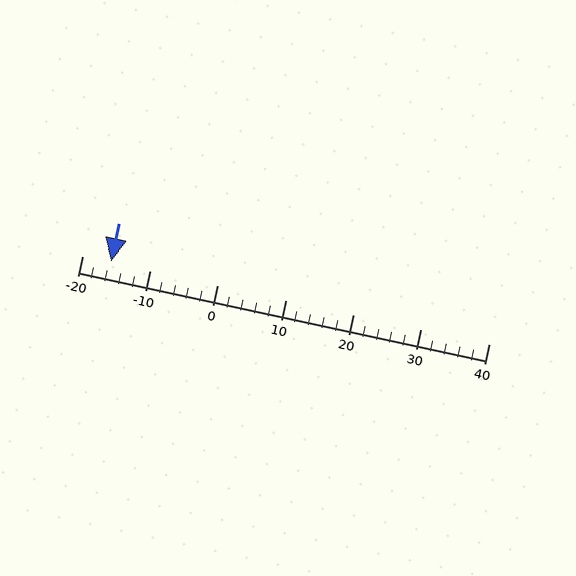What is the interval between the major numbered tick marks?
The major tick marks are spaced 10 units apart.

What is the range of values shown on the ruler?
The ruler shows values from -20 to 40.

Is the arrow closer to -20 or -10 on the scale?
The arrow is closer to -20.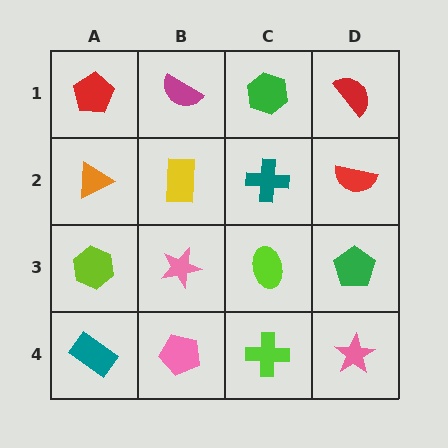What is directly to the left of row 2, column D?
A teal cross.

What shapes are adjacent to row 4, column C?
A lime ellipse (row 3, column C), a pink pentagon (row 4, column B), a pink star (row 4, column D).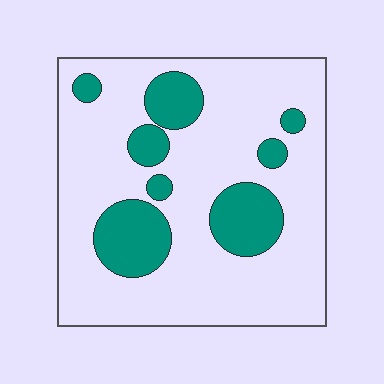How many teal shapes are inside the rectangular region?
8.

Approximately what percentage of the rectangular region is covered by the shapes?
Approximately 20%.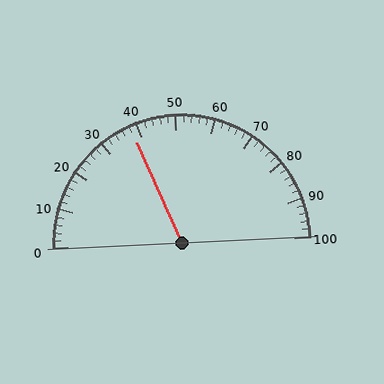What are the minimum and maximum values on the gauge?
The gauge ranges from 0 to 100.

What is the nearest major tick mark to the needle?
The nearest major tick mark is 40.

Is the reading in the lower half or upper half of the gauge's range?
The reading is in the lower half of the range (0 to 100).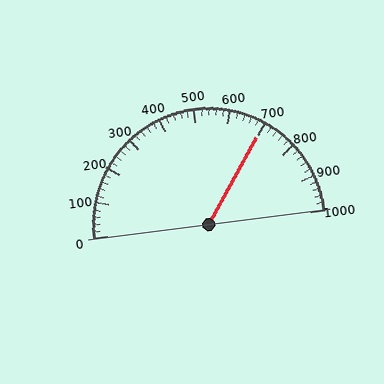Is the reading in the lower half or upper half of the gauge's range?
The reading is in the upper half of the range (0 to 1000).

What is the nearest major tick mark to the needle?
The nearest major tick mark is 700.